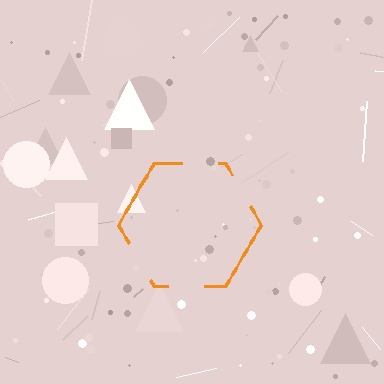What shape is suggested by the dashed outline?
The dashed outline suggests a hexagon.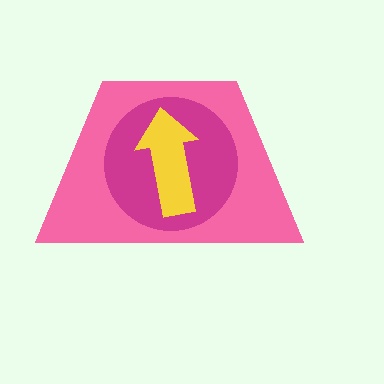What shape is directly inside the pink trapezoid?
The magenta circle.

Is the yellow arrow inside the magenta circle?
Yes.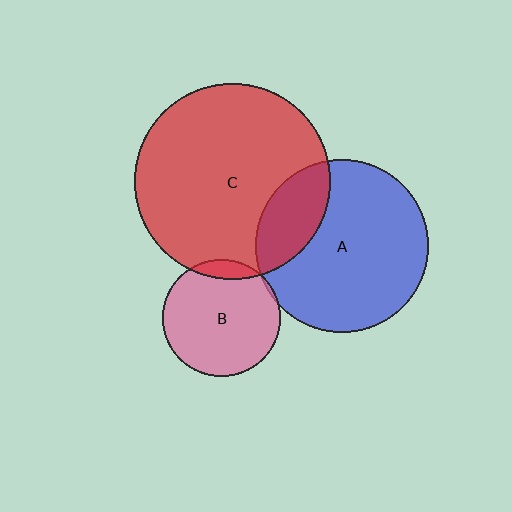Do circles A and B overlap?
Yes.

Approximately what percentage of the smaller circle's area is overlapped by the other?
Approximately 5%.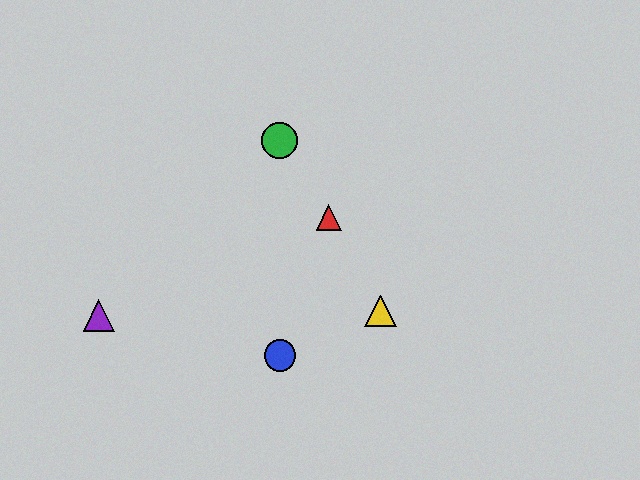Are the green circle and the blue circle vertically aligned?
Yes, both are at x≈280.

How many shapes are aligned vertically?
2 shapes (the blue circle, the green circle) are aligned vertically.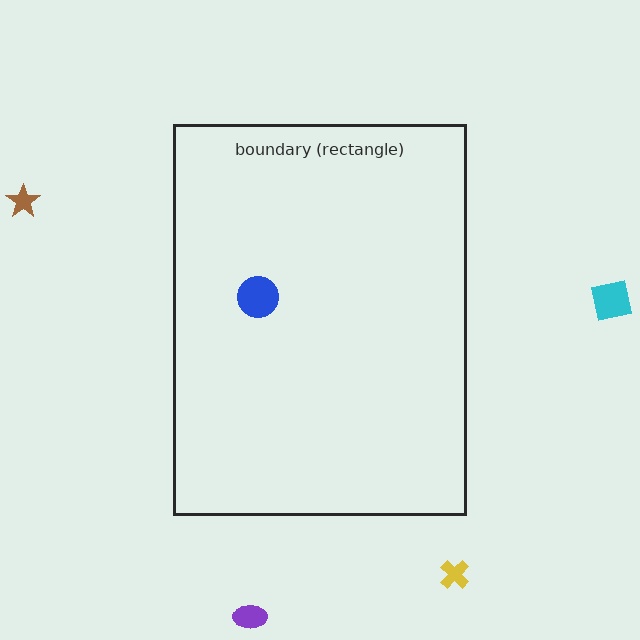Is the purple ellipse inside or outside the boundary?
Outside.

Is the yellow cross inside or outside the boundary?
Outside.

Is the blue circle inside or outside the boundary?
Inside.